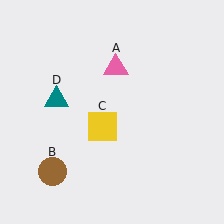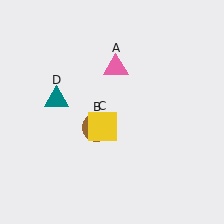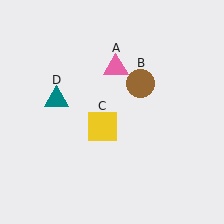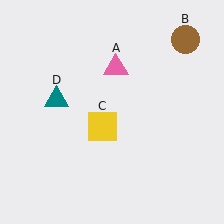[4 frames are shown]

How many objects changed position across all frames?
1 object changed position: brown circle (object B).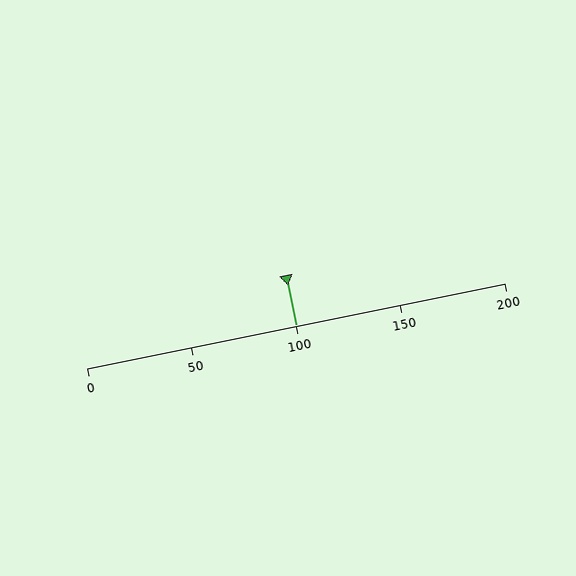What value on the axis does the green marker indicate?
The marker indicates approximately 100.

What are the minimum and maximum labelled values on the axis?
The axis runs from 0 to 200.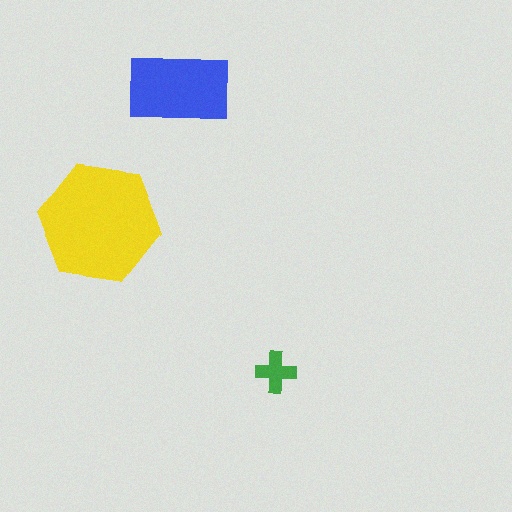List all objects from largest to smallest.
The yellow hexagon, the blue rectangle, the green cross.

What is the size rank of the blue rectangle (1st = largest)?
2nd.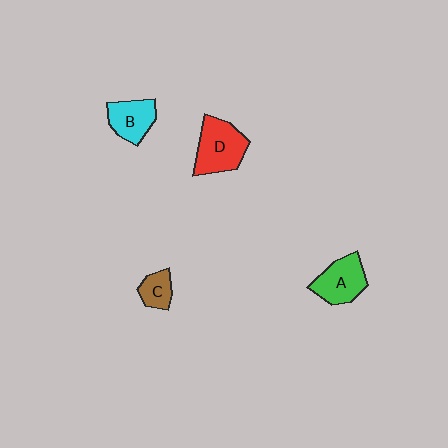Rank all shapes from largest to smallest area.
From largest to smallest: D (red), A (green), B (cyan), C (brown).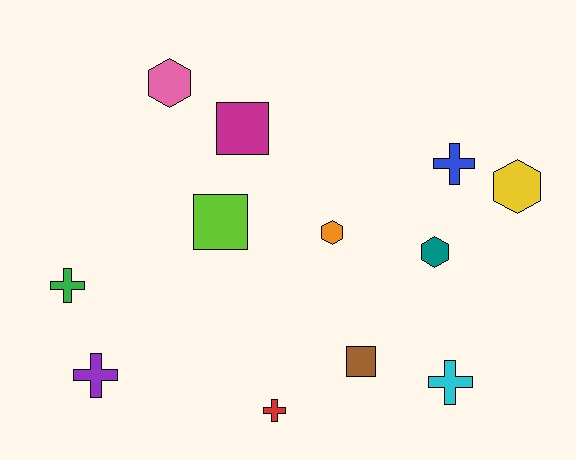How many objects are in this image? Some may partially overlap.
There are 12 objects.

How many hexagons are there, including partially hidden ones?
There are 4 hexagons.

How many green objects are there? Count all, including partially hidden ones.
There is 1 green object.